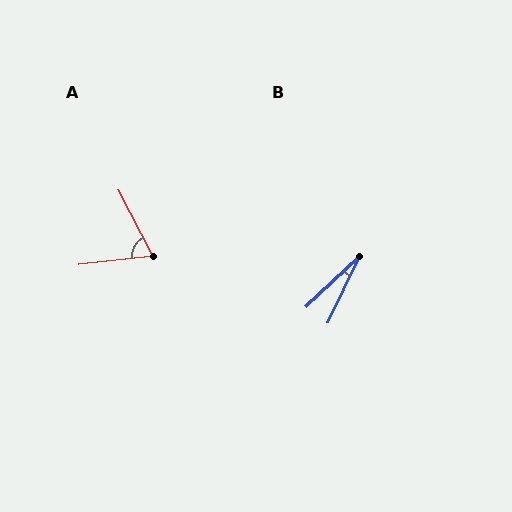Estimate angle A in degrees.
Approximately 69 degrees.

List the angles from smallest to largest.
B (21°), A (69°).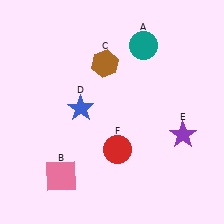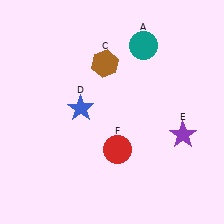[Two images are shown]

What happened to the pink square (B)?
The pink square (B) was removed in Image 2. It was in the bottom-left area of Image 1.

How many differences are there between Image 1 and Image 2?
There is 1 difference between the two images.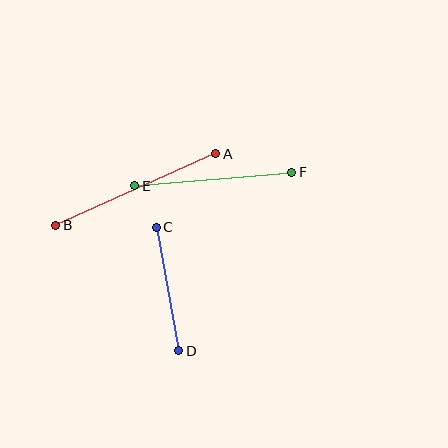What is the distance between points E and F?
The distance is approximately 157 pixels.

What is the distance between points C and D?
The distance is approximately 126 pixels.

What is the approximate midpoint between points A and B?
The midpoint is at approximately (136, 190) pixels.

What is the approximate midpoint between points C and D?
The midpoint is at approximately (168, 289) pixels.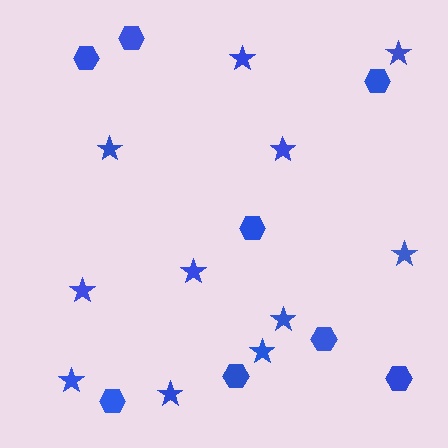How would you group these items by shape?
There are 2 groups: one group of hexagons (8) and one group of stars (11).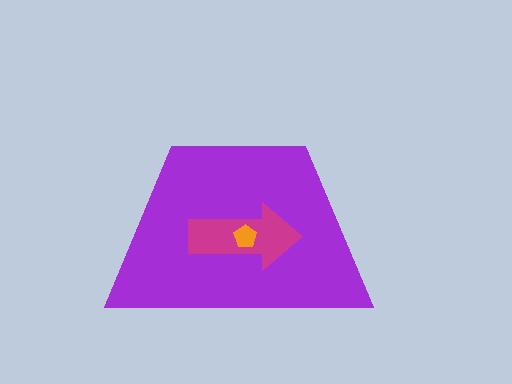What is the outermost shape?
The purple trapezoid.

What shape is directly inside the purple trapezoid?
The magenta arrow.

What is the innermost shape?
The orange pentagon.